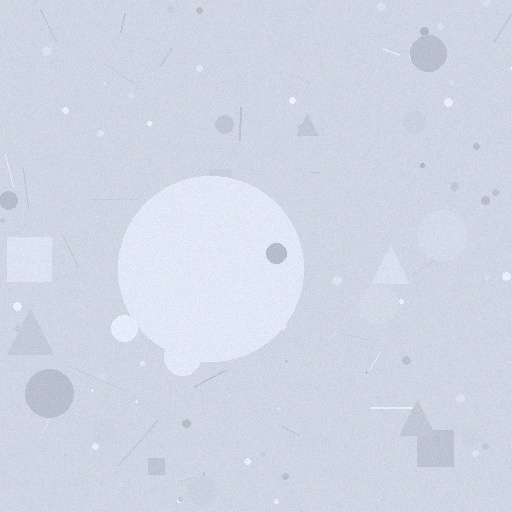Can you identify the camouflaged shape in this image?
The camouflaged shape is a circle.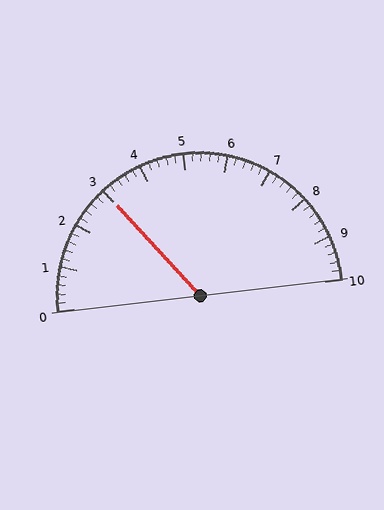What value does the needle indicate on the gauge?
The needle indicates approximately 3.0.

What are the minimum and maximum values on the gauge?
The gauge ranges from 0 to 10.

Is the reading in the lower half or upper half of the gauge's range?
The reading is in the lower half of the range (0 to 10).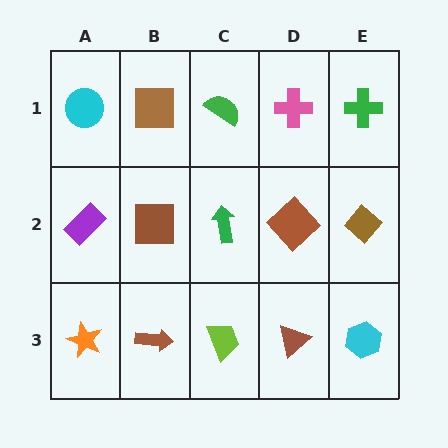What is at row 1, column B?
A brown square.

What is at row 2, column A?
A purple rectangle.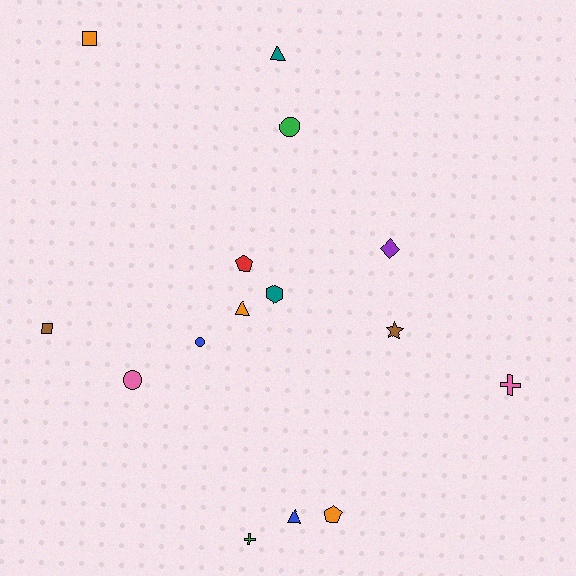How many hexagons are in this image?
There is 1 hexagon.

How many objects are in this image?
There are 15 objects.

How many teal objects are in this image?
There are 2 teal objects.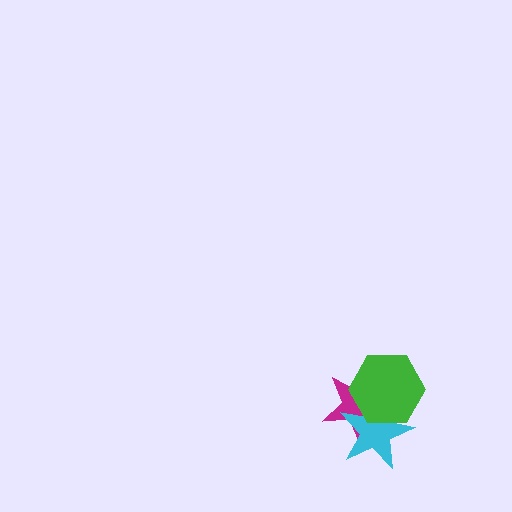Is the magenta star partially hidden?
Yes, it is partially covered by another shape.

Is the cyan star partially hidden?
Yes, it is partially covered by another shape.